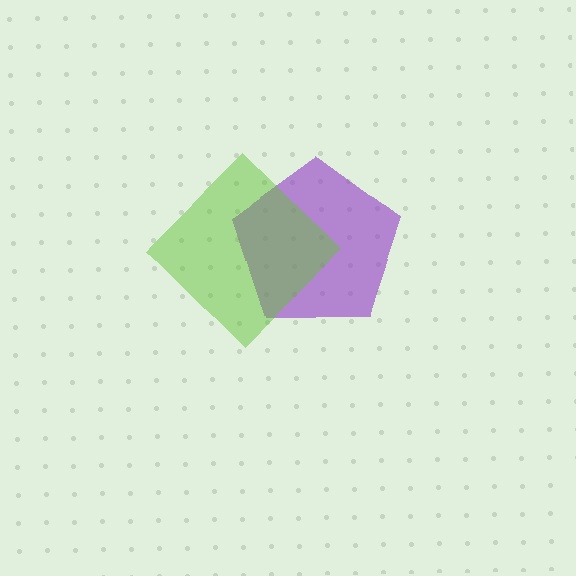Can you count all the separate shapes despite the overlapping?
Yes, there are 2 separate shapes.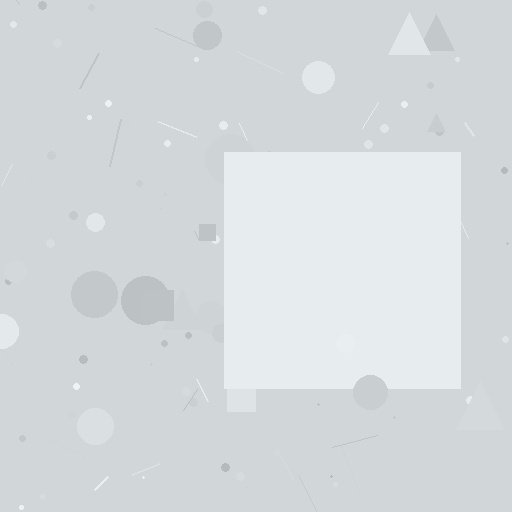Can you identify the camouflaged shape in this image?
The camouflaged shape is a square.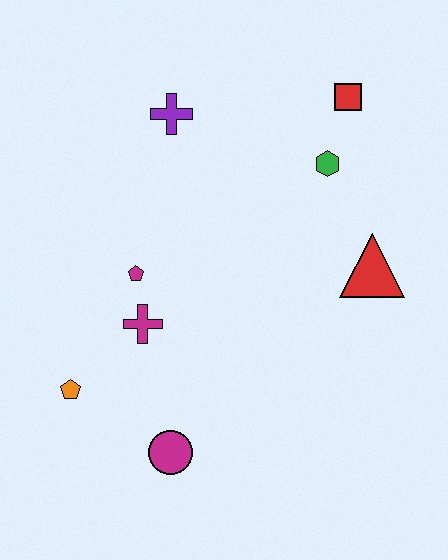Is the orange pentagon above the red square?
No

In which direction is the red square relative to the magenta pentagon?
The red square is to the right of the magenta pentagon.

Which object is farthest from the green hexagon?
The orange pentagon is farthest from the green hexagon.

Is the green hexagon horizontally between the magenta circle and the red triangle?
Yes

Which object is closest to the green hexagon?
The red square is closest to the green hexagon.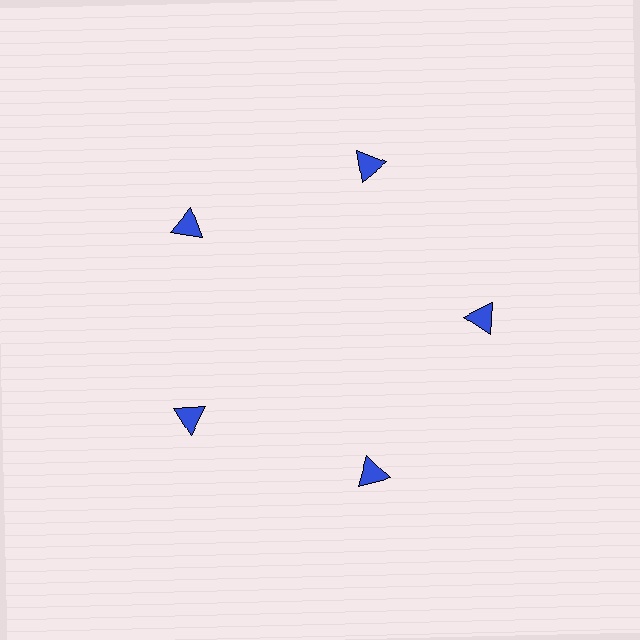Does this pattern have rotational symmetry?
Yes, this pattern has 5-fold rotational symmetry. It looks the same after rotating 72 degrees around the center.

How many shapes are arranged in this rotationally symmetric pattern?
There are 5 shapes, arranged in 5 groups of 1.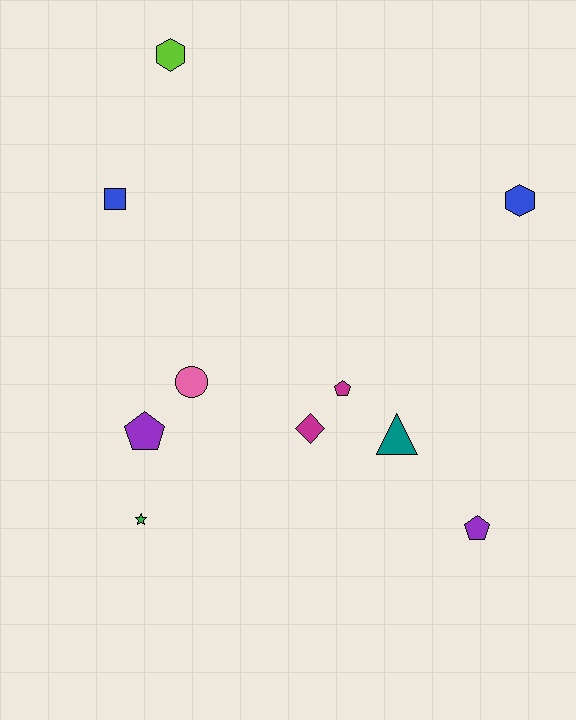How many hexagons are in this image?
There are 2 hexagons.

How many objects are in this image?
There are 10 objects.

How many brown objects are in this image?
There are no brown objects.